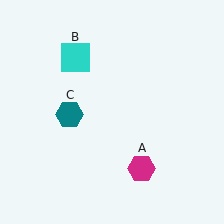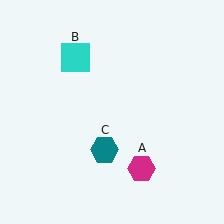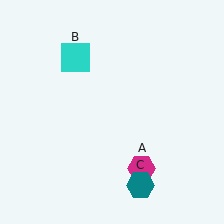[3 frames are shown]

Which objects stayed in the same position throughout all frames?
Magenta hexagon (object A) and cyan square (object B) remained stationary.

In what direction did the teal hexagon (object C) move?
The teal hexagon (object C) moved down and to the right.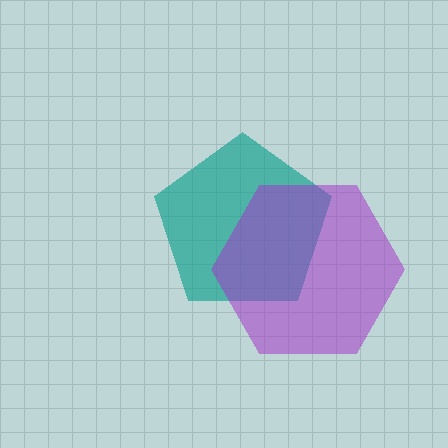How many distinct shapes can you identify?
There are 2 distinct shapes: a teal pentagon, a purple hexagon.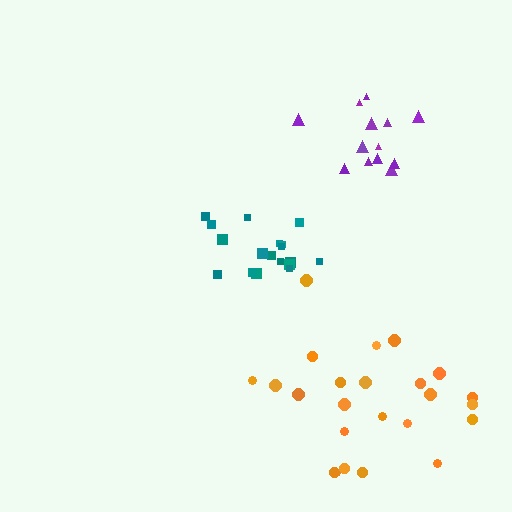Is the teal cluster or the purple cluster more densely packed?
Purple.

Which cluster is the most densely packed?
Purple.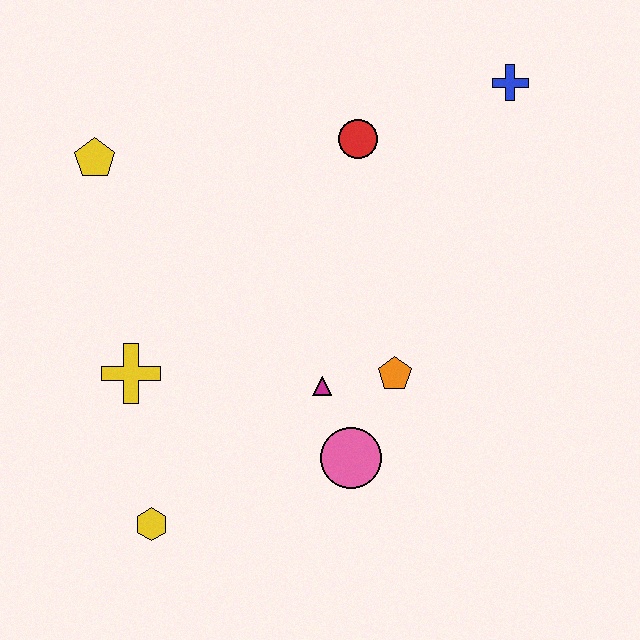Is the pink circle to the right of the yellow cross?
Yes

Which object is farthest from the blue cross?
The yellow hexagon is farthest from the blue cross.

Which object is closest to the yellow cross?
The yellow hexagon is closest to the yellow cross.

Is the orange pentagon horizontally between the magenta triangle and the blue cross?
Yes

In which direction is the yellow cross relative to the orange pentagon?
The yellow cross is to the left of the orange pentagon.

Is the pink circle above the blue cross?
No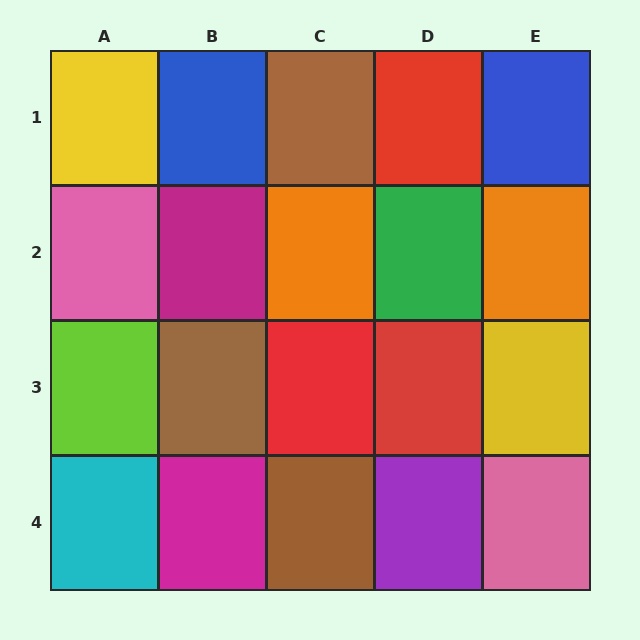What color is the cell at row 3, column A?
Lime.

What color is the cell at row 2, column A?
Pink.